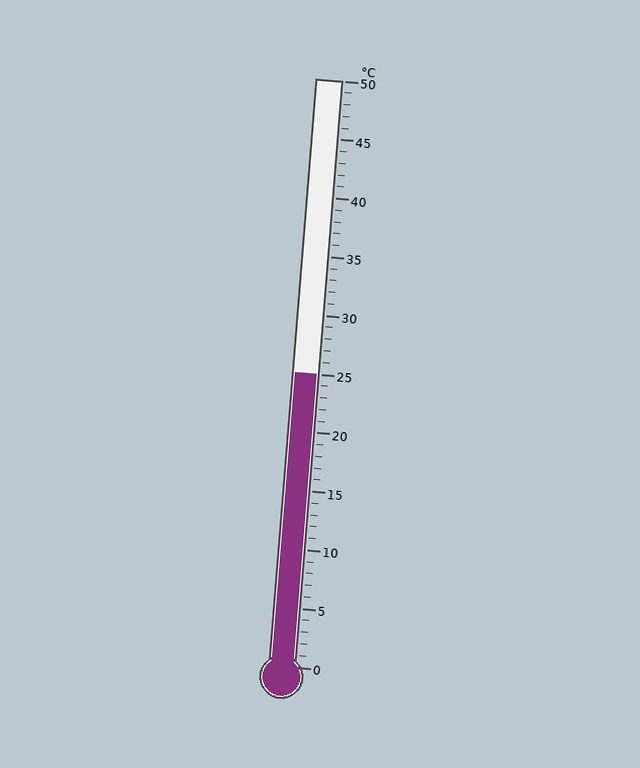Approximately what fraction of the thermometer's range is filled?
The thermometer is filled to approximately 50% of its range.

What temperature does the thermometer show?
The thermometer shows approximately 25°C.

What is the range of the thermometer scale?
The thermometer scale ranges from 0°C to 50°C.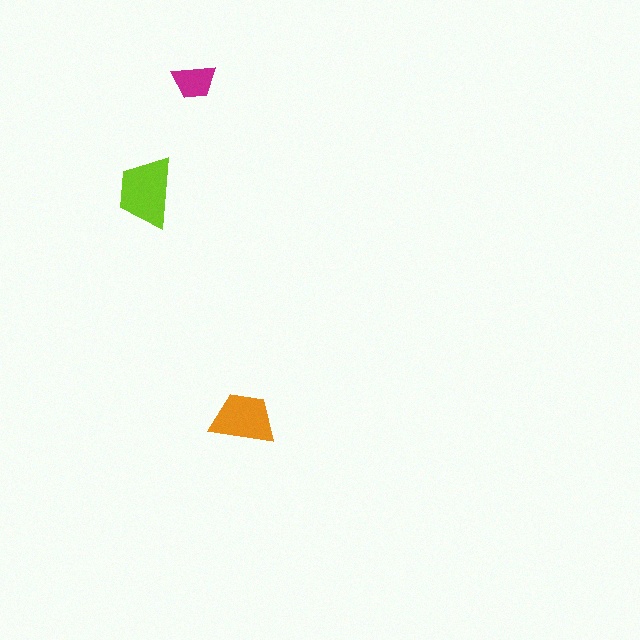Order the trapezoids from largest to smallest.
the lime one, the orange one, the magenta one.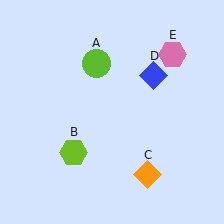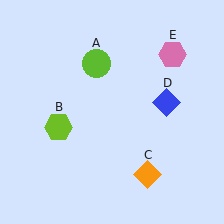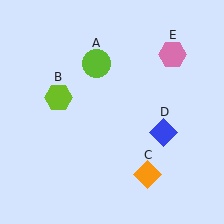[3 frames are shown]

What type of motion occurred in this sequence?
The lime hexagon (object B), blue diamond (object D) rotated clockwise around the center of the scene.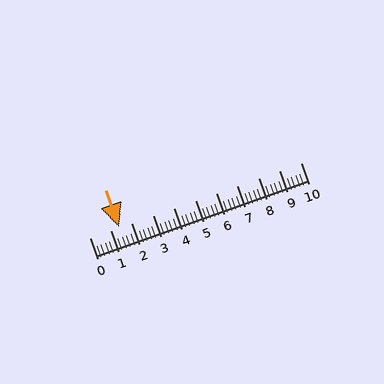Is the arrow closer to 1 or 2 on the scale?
The arrow is closer to 1.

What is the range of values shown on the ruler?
The ruler shows values from 0 to 10.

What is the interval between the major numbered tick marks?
The major tick marks are spaced 1 units apart.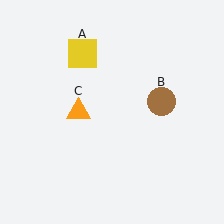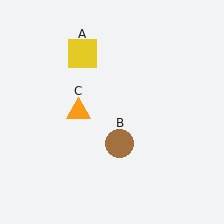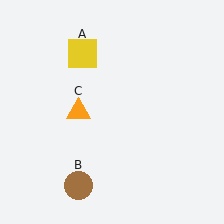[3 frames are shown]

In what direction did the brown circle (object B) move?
The brown circle (object B) moved down and to the left.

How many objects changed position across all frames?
1 object changed position: brown circle (object B).